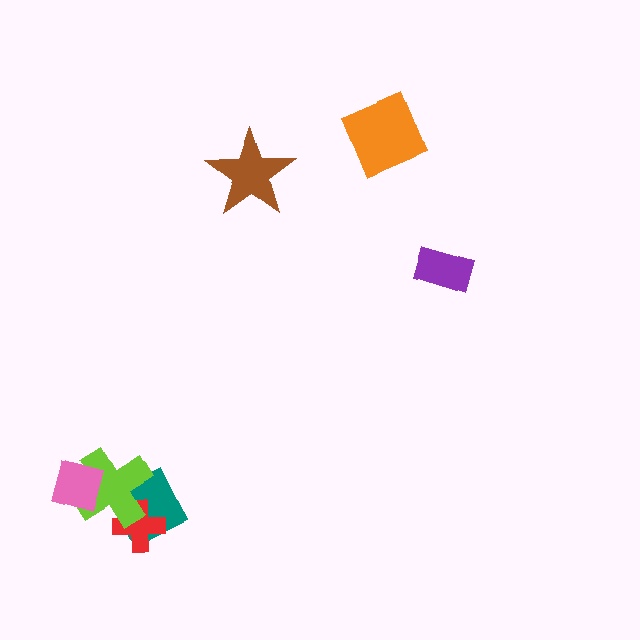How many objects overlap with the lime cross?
3 objects overlap with the lime cross.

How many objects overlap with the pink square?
1 object overlaps with the pink square.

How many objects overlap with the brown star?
0 objects overlap with the brown star.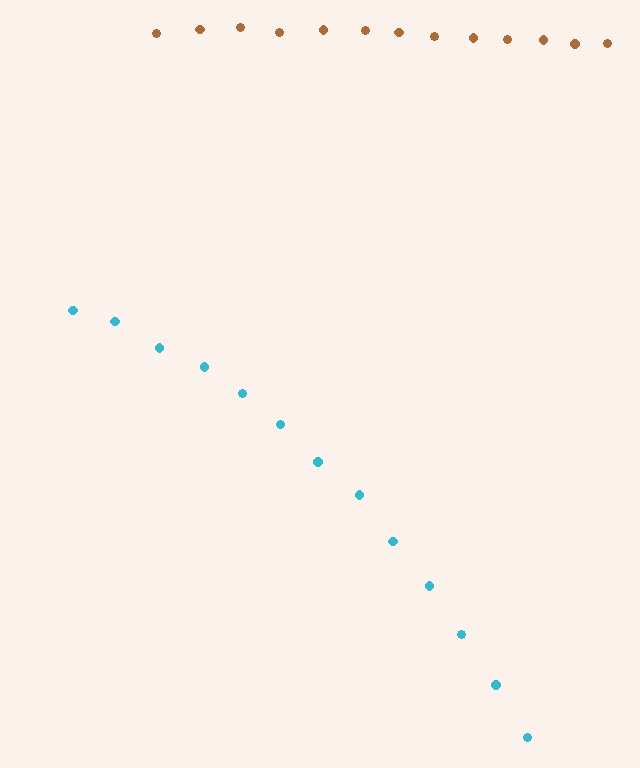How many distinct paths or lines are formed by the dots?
There are 2 distinct paths.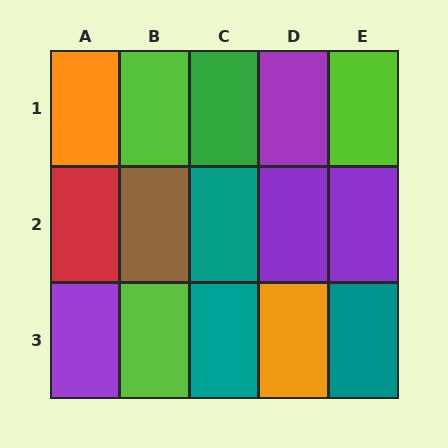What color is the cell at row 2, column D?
Purple.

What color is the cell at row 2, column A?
Red.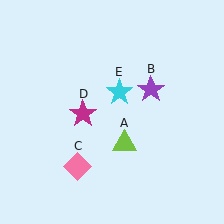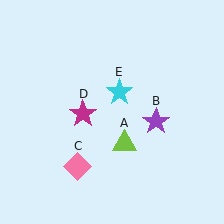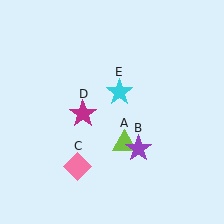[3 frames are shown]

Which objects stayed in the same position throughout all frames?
Lime triangle (object A) and pink diamond (object C) and magenta star (object D) and cyan star (object E) remained stationary.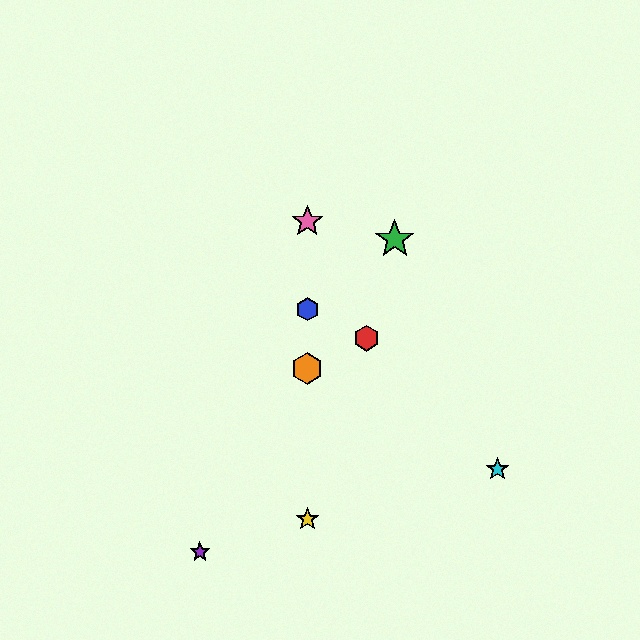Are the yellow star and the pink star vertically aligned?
Yes, both are at x≈307.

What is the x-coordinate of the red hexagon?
The red hexagon is at x≈366.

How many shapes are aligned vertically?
4 shapes (the blue hexagon, the yellow star, the orange hexagon, the pink star) are aligned vertically.